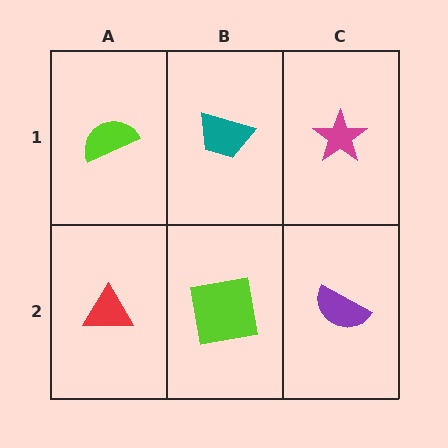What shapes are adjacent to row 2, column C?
A magenta star (row 1, column C), a lime square (row 2, column B).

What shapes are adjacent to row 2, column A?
A lime semicircle (row 1, column A), a lime square (row 2, column B).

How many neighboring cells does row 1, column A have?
2.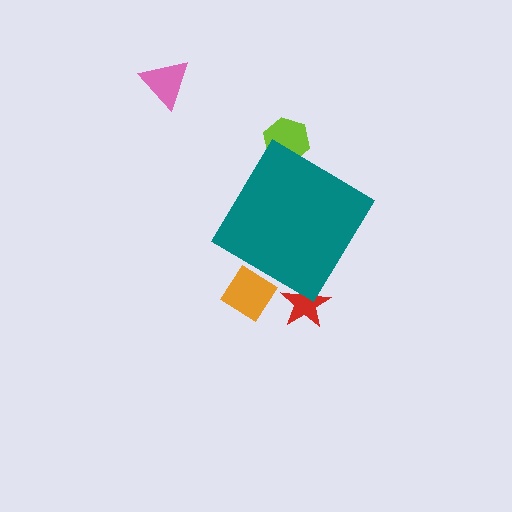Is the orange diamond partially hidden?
Yes, the orange diamond is partially hidden behind the teal diamond.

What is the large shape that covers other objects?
A teal diamond.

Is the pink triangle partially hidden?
No, the pink triangle is fully visible.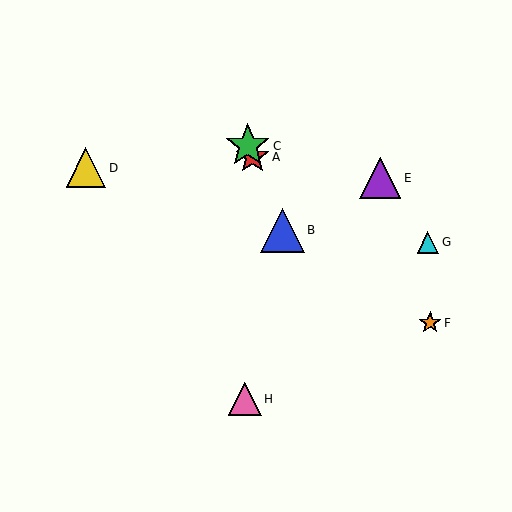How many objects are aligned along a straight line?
3 objects (A, B, C) are aligned along a straight line.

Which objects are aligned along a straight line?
Objects A, B, C are aligned along a straight line.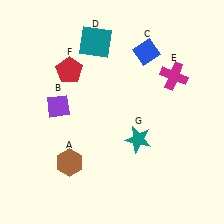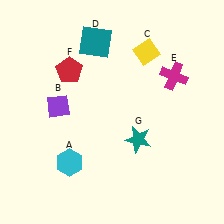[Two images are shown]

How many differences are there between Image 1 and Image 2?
There are 2 differences between the two images.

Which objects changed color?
A changed from brown to cyan. C changed from blue to yellow.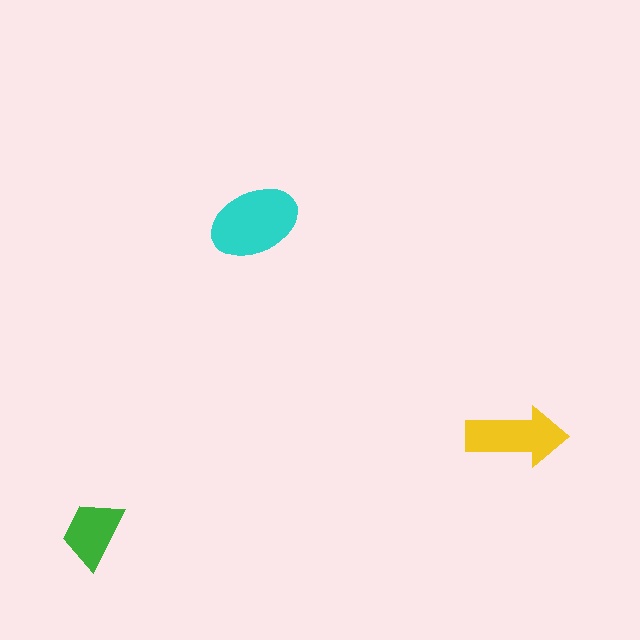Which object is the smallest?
The green trapezoid.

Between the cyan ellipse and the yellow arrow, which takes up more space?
The cyan ellipse.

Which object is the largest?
The cyan ellipse.